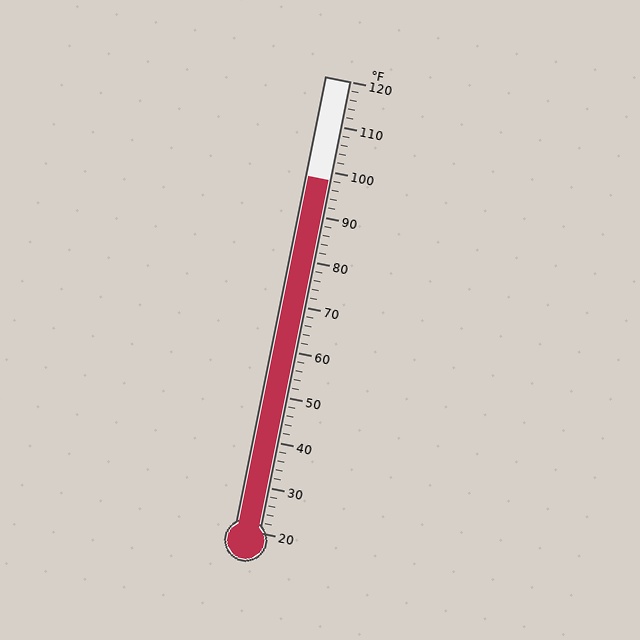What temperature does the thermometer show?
The thermometer shows approximately 98°F.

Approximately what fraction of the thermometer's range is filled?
The thermometer is filled to approximately 80% of its range.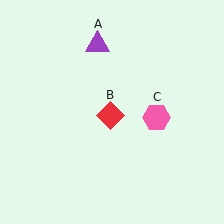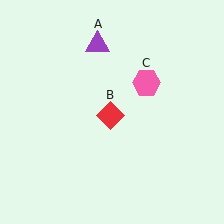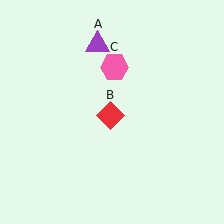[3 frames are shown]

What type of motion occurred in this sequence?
The pink hexagon (object C) rotated counterclockwise around the center of the scene.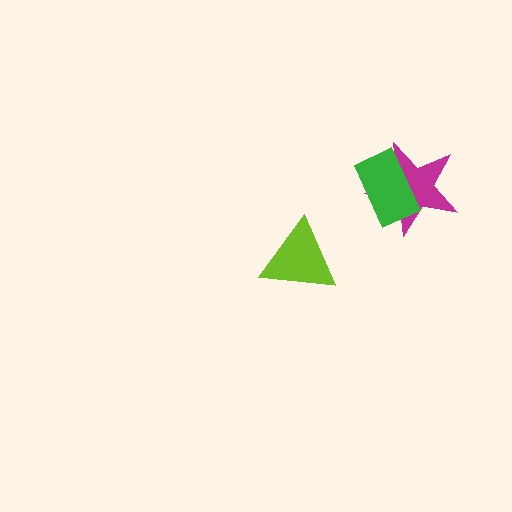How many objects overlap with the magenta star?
1 object overlaps with the magenta star.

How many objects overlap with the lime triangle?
0 objects overlap with the lime triangle.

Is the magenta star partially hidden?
Yes, it is partially covered by another shape.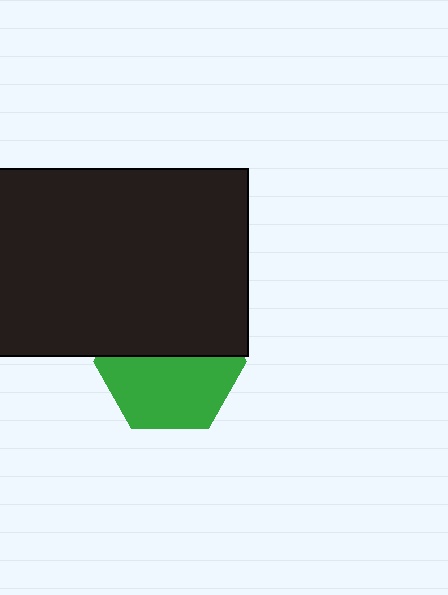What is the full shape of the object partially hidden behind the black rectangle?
The partially hidden object is a green hexagon.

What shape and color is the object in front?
The object in front is a black rectangle.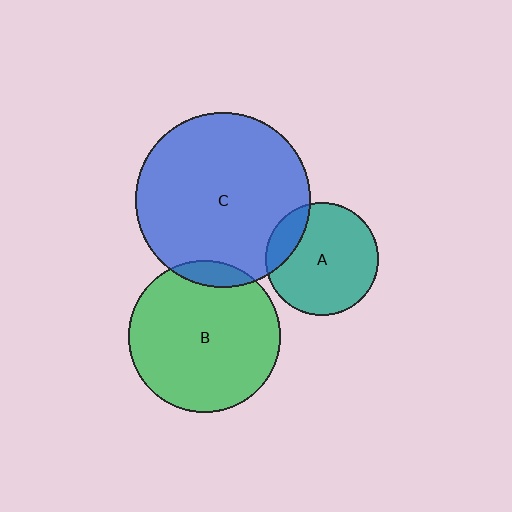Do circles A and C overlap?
Yes.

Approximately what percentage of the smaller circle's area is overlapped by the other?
Approximately 15%.